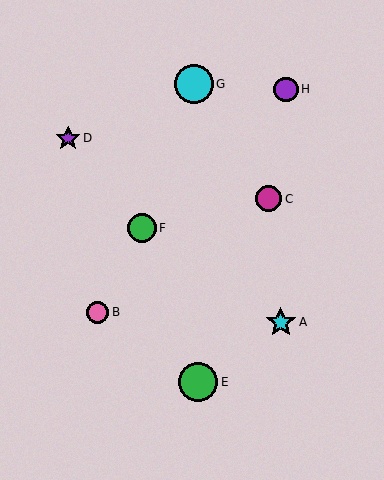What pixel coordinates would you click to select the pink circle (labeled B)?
Click at (98, 312) to select the pink circle B.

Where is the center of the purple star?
The center of the purple star is at (68, 138).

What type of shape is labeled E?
Shape E is a green circle.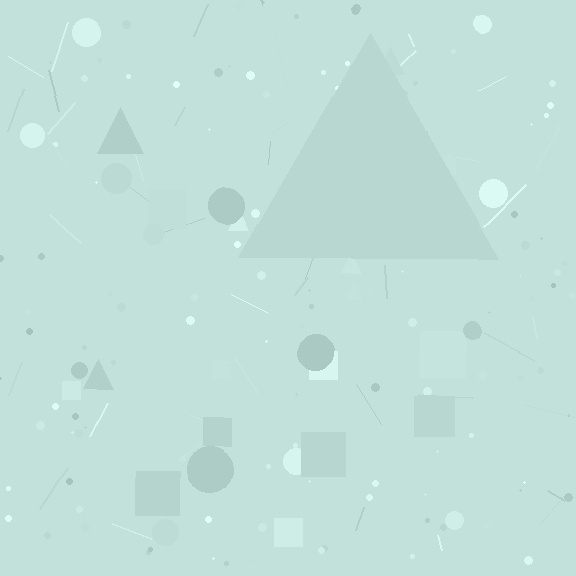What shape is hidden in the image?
A triangle is hidden in the image.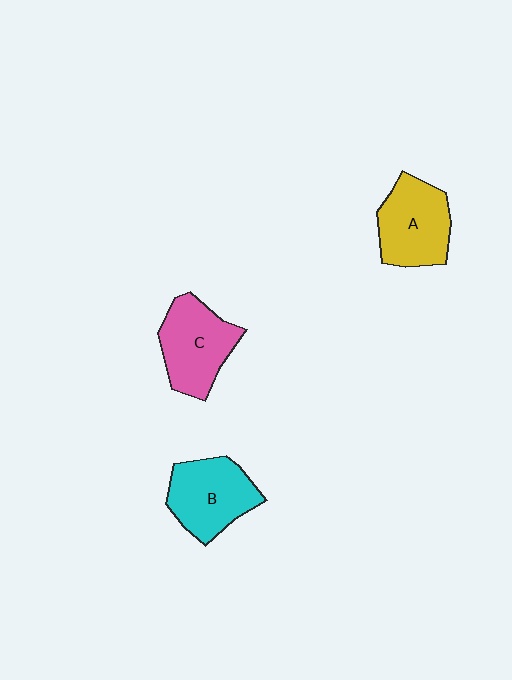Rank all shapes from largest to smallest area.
From largest to smallest: A (yellow), C (pink), B (cyan).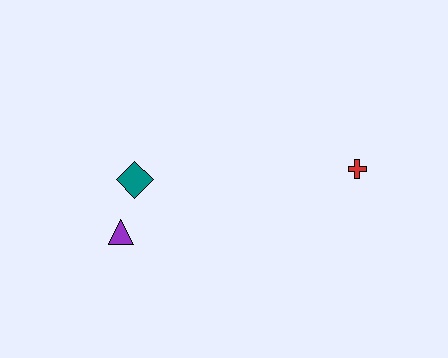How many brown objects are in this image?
There are no brown objects.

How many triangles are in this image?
There is 1 triangle.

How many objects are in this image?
There are 3 objects.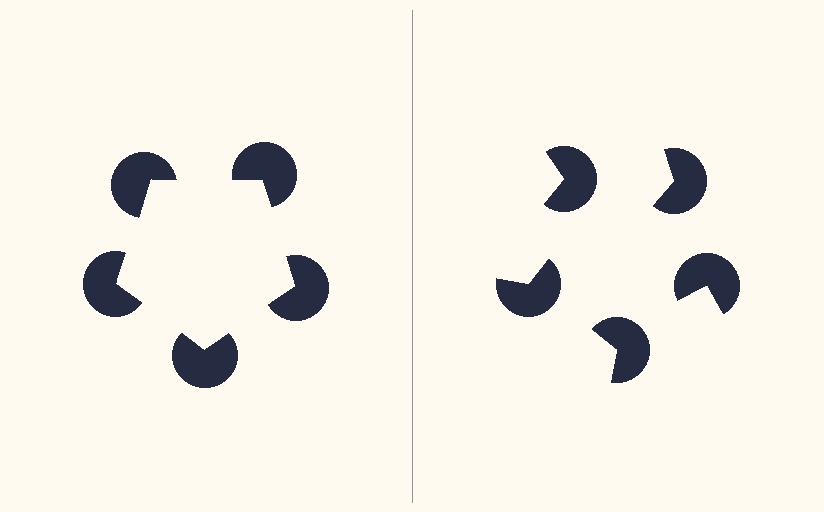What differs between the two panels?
The pac-man discs are positioned identically on both sides; only the wedge orientations differ. On the left they align to a pentagon; on the right they are misaligned.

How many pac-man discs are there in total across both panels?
10 — 5 on each side.